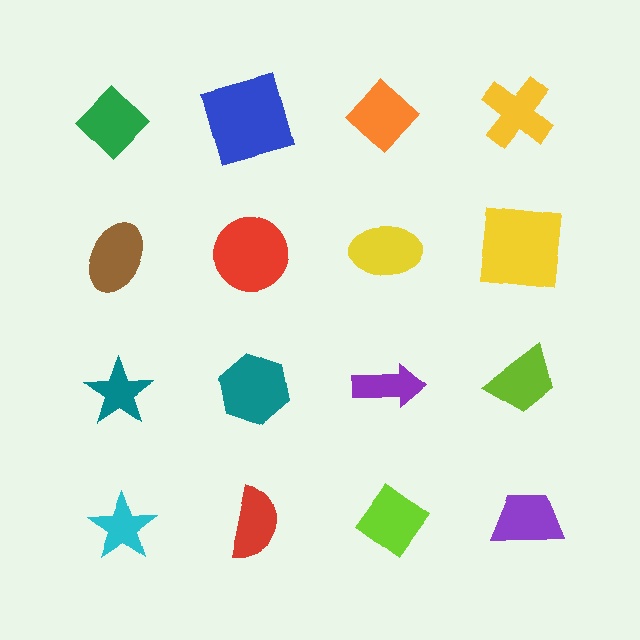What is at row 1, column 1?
A green diamond.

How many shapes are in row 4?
4 shapes.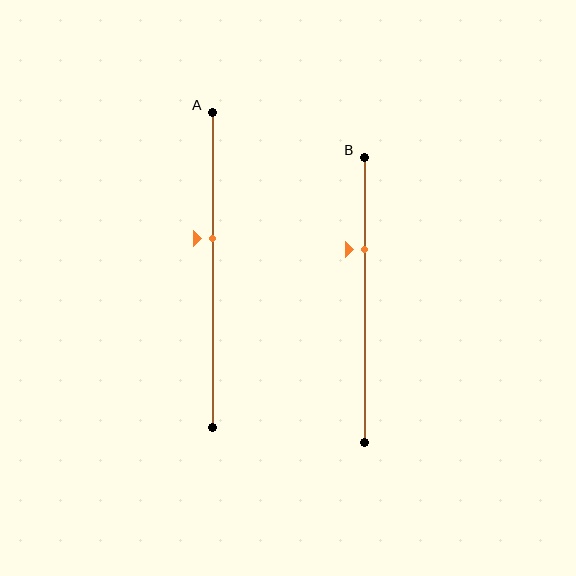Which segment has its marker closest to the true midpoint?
Segment A has its marker closest to the true midpoint.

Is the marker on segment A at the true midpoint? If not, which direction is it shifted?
No, the marker on segment A is shifted upward by about 10% of the segment length.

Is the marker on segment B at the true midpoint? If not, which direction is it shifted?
No, the marker on segment B is shifted upward by about 18% of the segment length.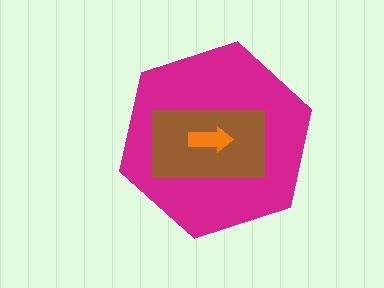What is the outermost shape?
The magenta hexagon.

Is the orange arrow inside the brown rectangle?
Yes.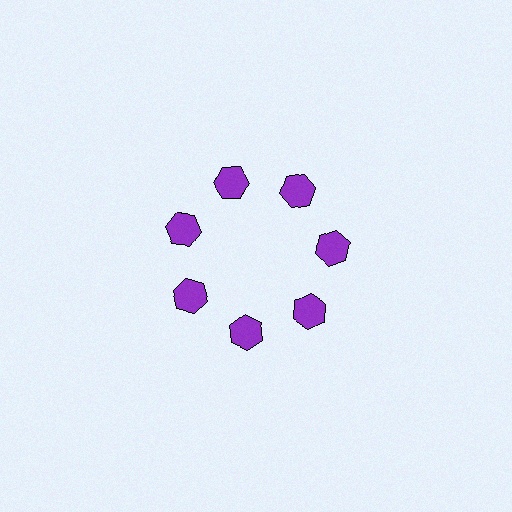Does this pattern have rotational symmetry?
Yes, this pattern has 7-fold rotational symmetry. It looks the same after rotating 51 degrees around the center.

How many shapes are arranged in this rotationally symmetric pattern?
There are 7 shapes, arranged in 7 groups of 1.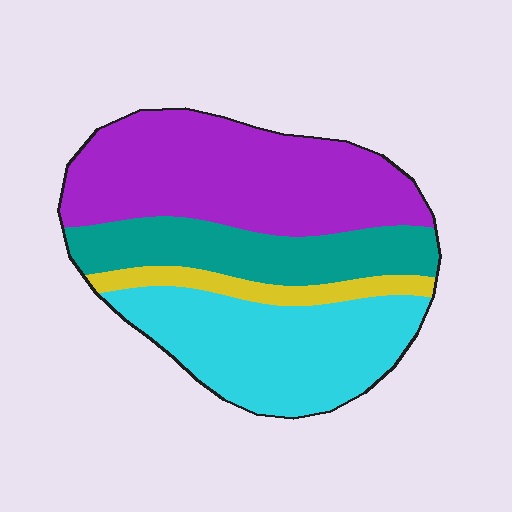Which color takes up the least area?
Yellow, at roughly 10%.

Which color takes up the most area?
Purple, at roughly 40%.